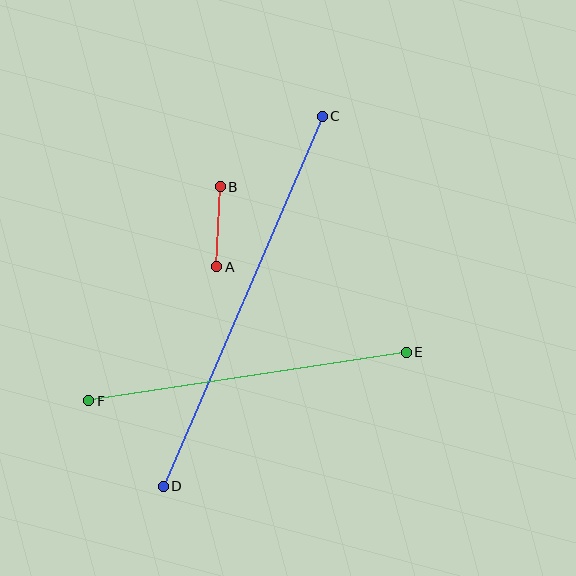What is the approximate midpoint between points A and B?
The midpoint is at approximately (219, 227) pixels.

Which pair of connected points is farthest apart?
Points C and D are farthest apart.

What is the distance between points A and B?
The distance is approximately 80 pixels.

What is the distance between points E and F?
The distance is approximately 321 pixels.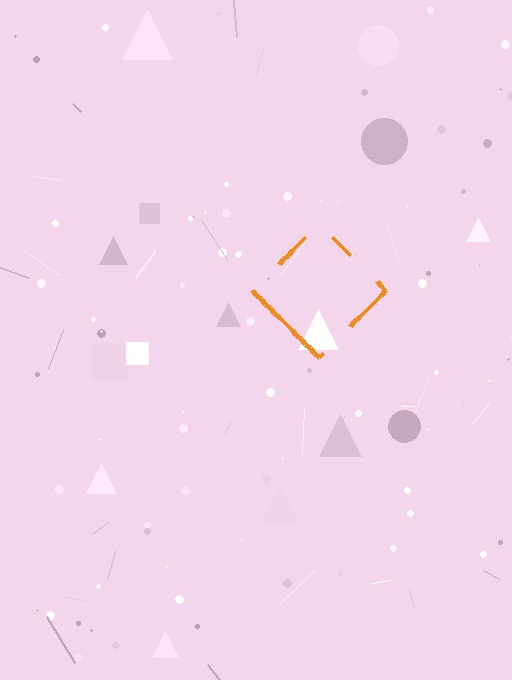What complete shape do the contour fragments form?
The contour fragments form a diamond.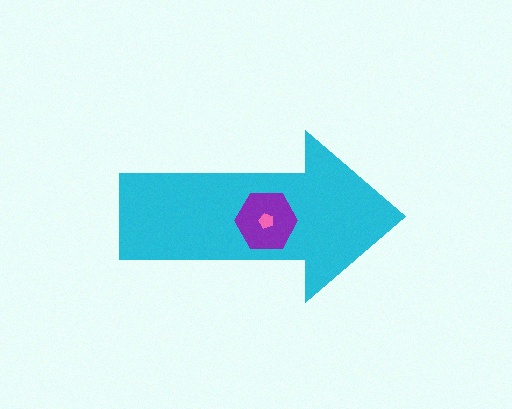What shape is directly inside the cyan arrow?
The purple hexagon.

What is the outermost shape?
The cyan arrow.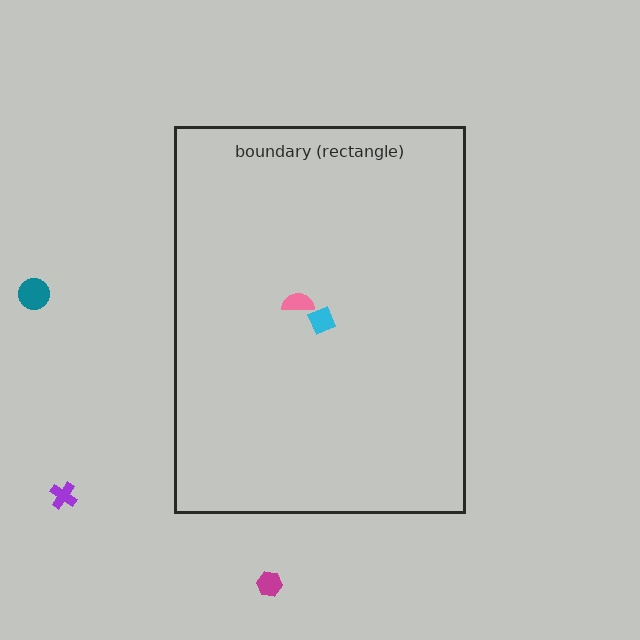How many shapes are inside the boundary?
2 inside, 3 outside.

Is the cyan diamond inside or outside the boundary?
Inside.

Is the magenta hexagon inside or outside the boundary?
Outside.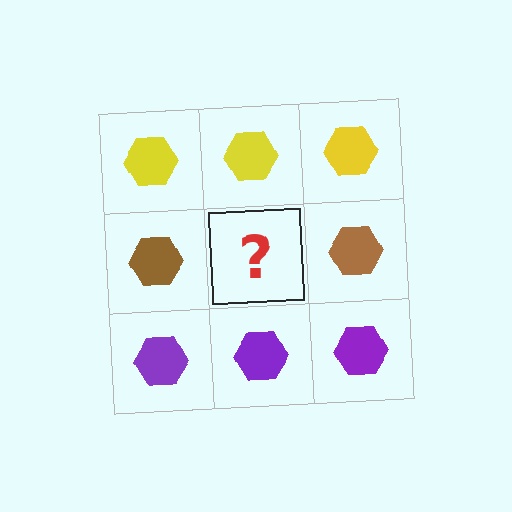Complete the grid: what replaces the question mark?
The question mark should be replaced with a brown hexagon.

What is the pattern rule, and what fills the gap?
The rule is that each row has a consistent color. The gap should be filled with a brown hexagon.